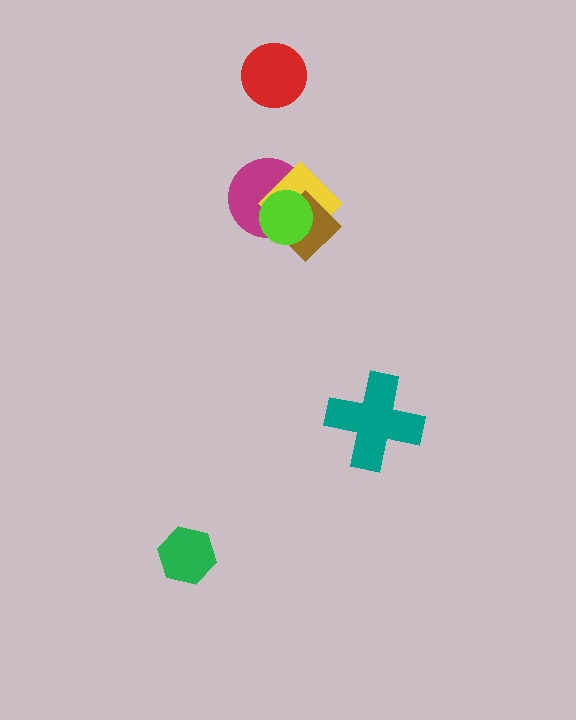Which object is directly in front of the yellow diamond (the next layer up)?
The brown diamond is directly in front of the yellow diamond.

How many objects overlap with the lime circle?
3 objects overlap with the lime circle.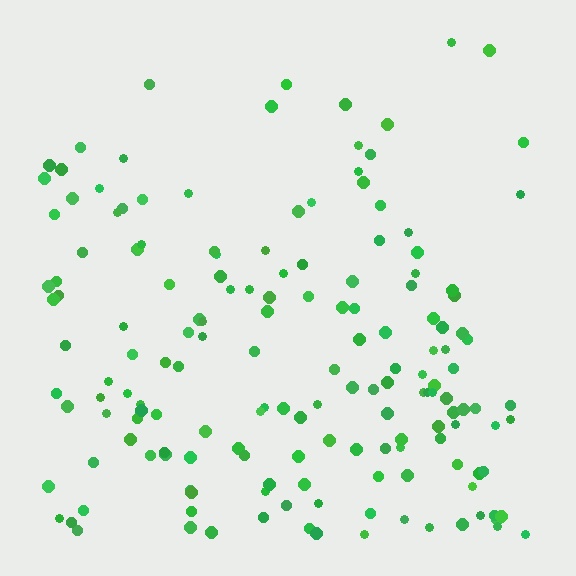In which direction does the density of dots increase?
From top to bottom, with the bottom side densest.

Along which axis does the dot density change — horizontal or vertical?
Vertical.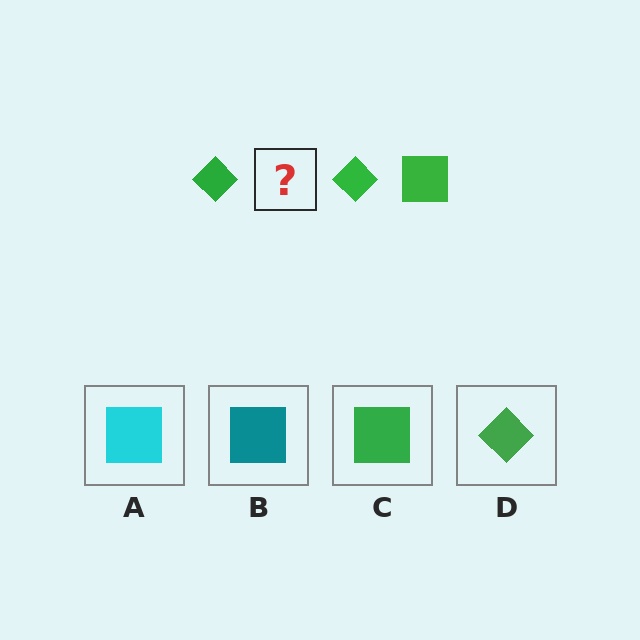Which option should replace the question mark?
Option C.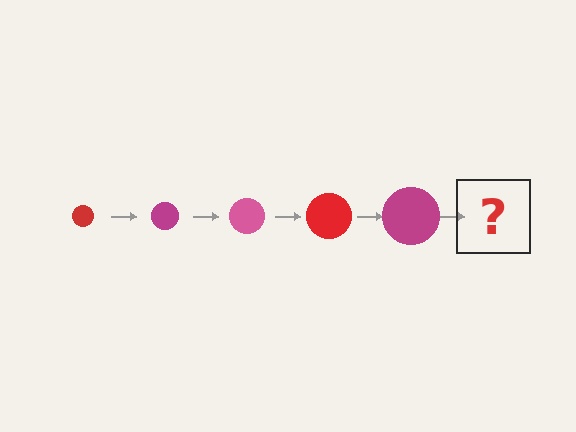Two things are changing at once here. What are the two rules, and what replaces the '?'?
The two rules are that the circle grows larger each step and the color cycles through red, magenta, and pink. The '?' should be a pink circle, larger than the previous one.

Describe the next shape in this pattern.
It should be a pink circle, larger than the previous one.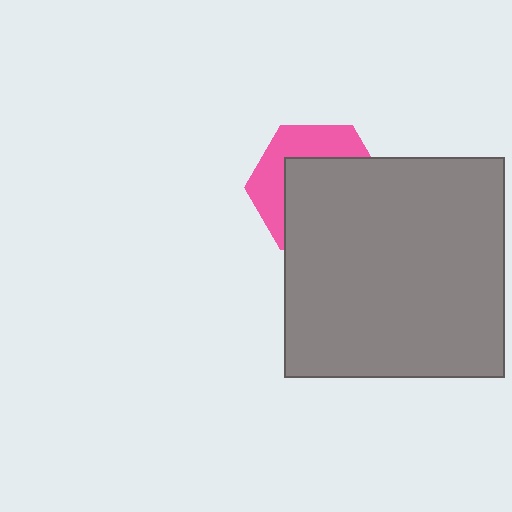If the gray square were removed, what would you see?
You would see the complete pink hexagon.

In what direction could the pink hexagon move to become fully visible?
The pink hexagon could move toward the upper-left. That would shift it out from behind the gray square entirely.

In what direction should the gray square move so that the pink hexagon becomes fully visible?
The gray square should move toward the lower-right. That is the shortest direction to clear the overlap and leave the pink hexagon fully visible.